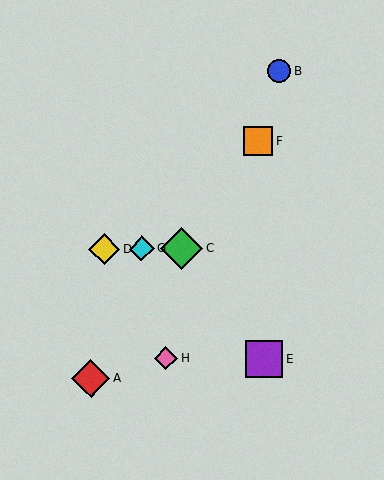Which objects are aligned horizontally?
Objects C, D, G are aligned horizontally.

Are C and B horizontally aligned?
No, C is at y≈248 and B is at y≈71.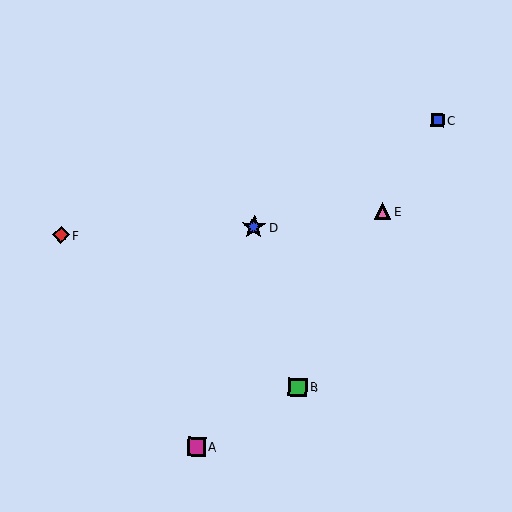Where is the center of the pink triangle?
The center of the pink triangle is at (383, 211).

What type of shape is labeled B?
Shape B is a green square.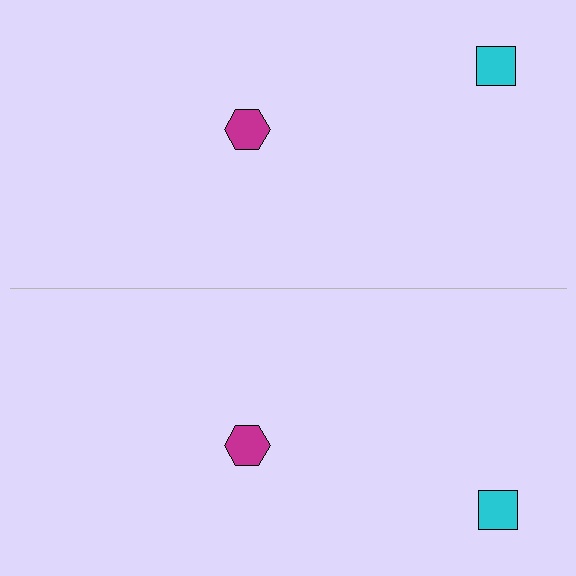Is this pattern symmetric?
Yes, this pattern has bilateral (reflection) symmetry.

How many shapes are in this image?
There are 4 shapes in this image.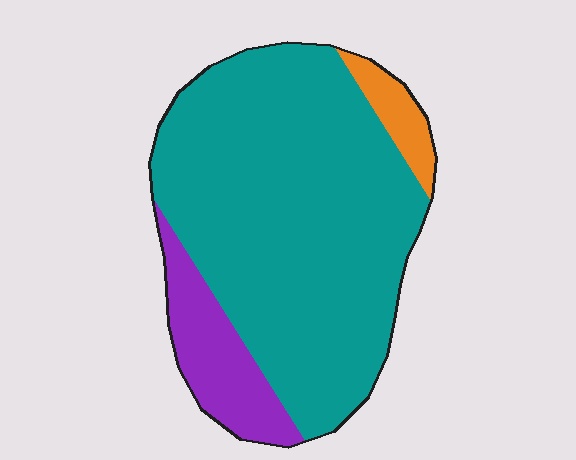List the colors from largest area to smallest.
From largest to smallest: teal, purple, orange.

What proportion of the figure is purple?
Purple takes up about one sixth (1/6) of the figure.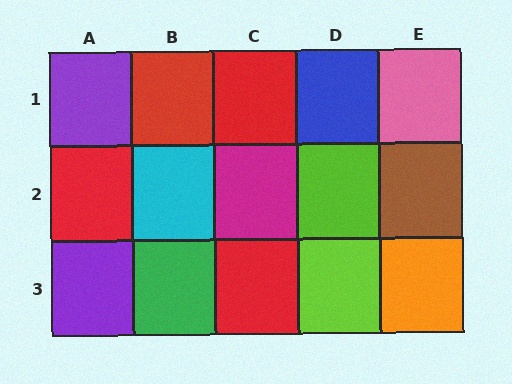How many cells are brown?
1 cell is brown.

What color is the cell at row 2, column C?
Magenta.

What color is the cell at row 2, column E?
Brown.